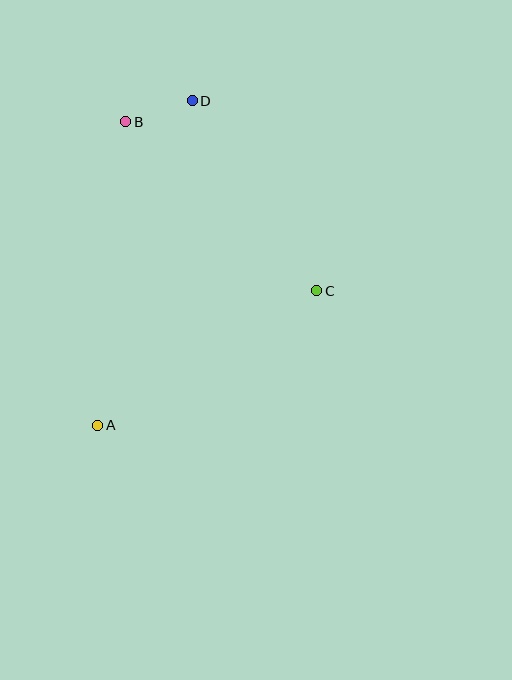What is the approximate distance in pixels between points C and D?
The distance between C and D is approximately 227 pixels.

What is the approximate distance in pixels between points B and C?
The distance between B and C is approximately 255 pixels.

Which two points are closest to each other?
Points B and D are closest to each other.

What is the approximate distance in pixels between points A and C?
The distance between A and C is approximately 257 pixels.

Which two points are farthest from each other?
Points A and D are farthest from each other.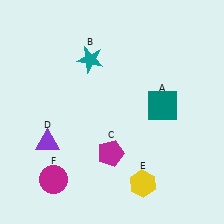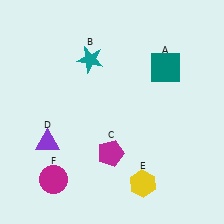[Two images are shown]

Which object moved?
The teal square (A) moved up.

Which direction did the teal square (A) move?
The teal square (A) moved up.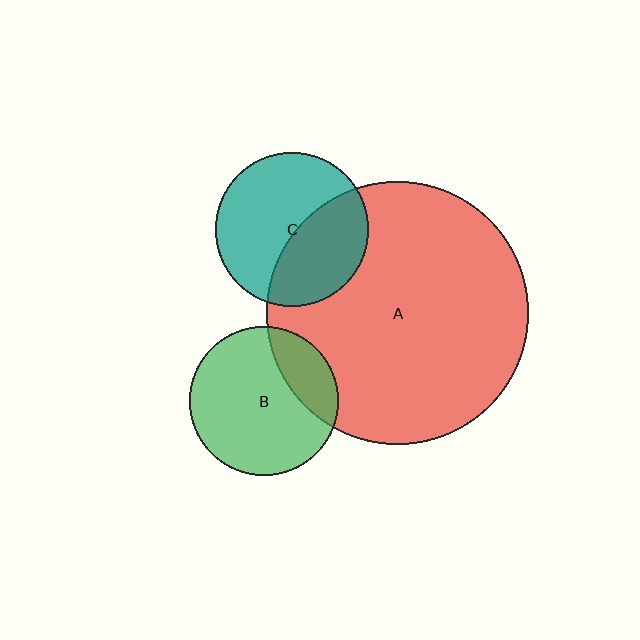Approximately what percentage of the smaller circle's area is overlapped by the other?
Approximately 20%.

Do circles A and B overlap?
Yes.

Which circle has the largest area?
Circle A (red).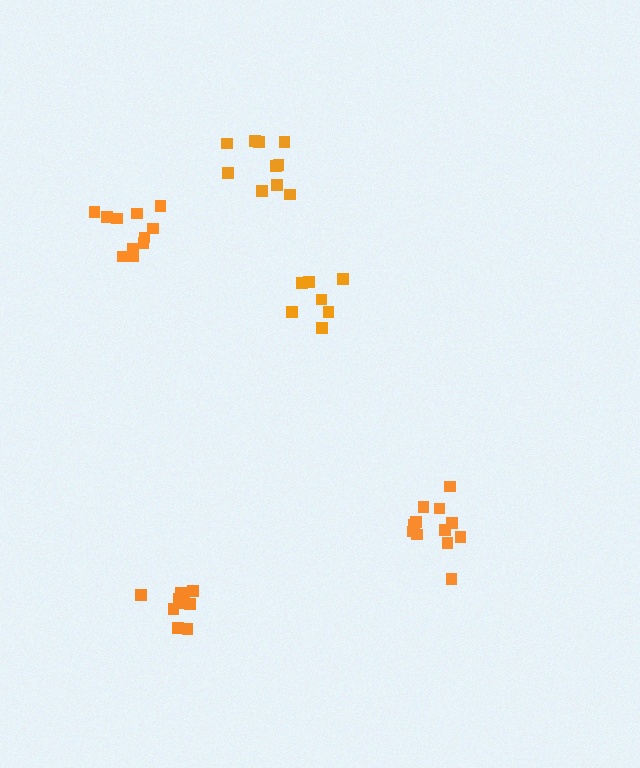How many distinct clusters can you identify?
There are 5 distinct clusters.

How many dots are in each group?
Group 1: 11 dots, Group 2: 9 dots, Group 3: 12 dots, Group 4: 7 dots, Group 5: 10 dots (49 total).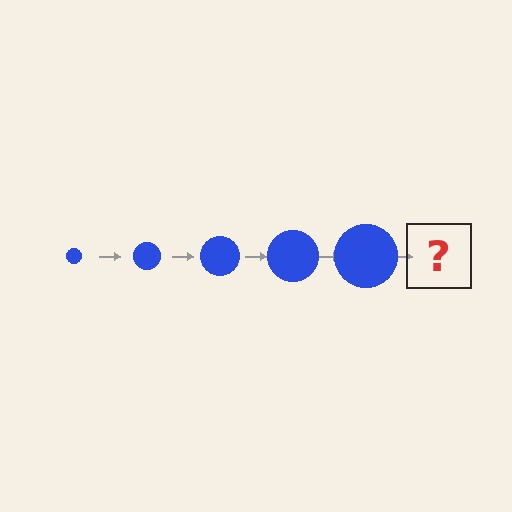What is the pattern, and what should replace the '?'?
The pattern is that the circle gets progressively larger each step. The '?' should be a blue circle, larger than the previous one.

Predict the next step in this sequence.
The next step is a blue circle, larger than the previous one.